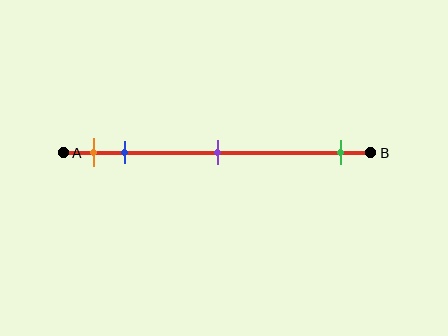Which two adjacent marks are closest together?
The orange and blue marks are the closest adjacent pair.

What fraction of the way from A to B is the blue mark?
The blue mark is approximately 20% (0.2) of the way from A to B.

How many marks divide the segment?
There are 4 marks dividing the segment.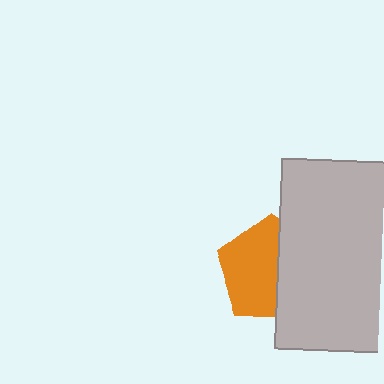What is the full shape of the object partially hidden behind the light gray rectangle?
The partially hidden object is an orange pentagon.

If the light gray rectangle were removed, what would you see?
You would see the complete orange pentagon.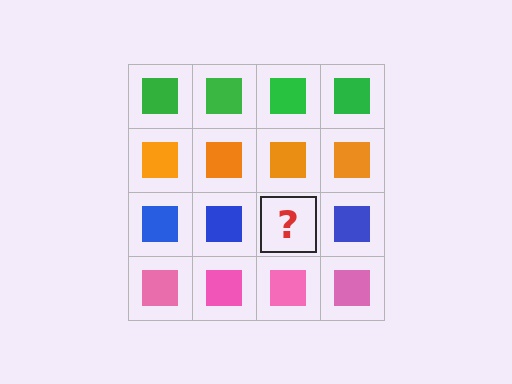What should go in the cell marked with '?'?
The missing cell should contain a blue square.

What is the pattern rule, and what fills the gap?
The rule is that each row has a consistent color. The gap should be filled with a blue square.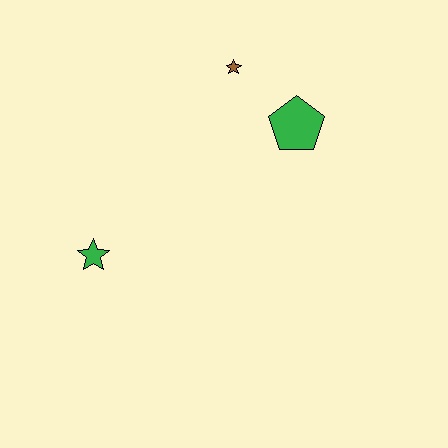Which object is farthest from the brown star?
The green star is farthest from the brown star.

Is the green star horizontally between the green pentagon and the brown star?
No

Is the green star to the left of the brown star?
Yes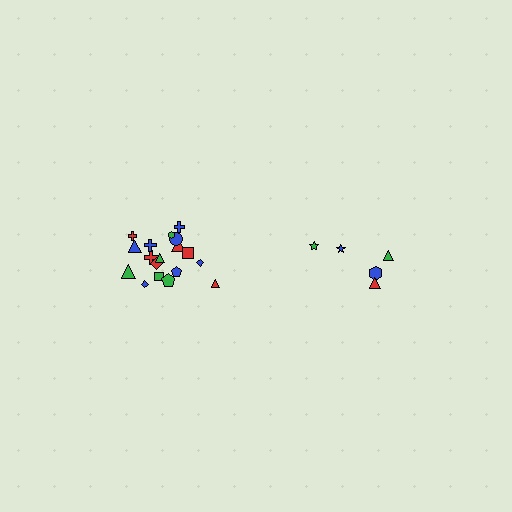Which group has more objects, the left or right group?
The left group.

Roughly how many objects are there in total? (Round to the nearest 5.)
Roughly 25 objects in total.